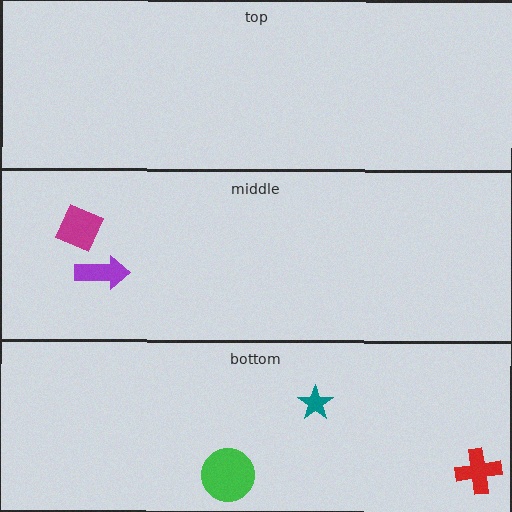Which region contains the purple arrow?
The middle region.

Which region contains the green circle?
The bottom region.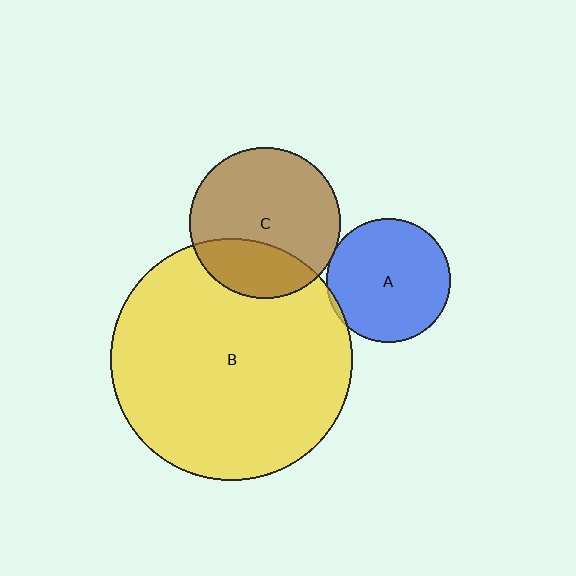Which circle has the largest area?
Circle B (yellow).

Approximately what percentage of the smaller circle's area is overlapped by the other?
Approximately 5%.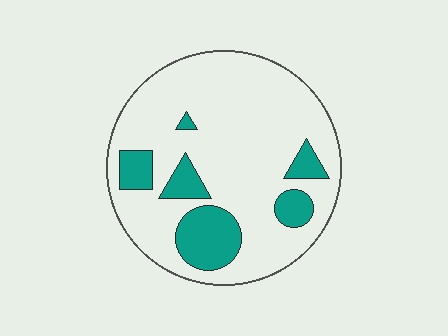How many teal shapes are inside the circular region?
6.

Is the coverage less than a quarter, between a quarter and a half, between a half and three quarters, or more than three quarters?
Less than a quarter.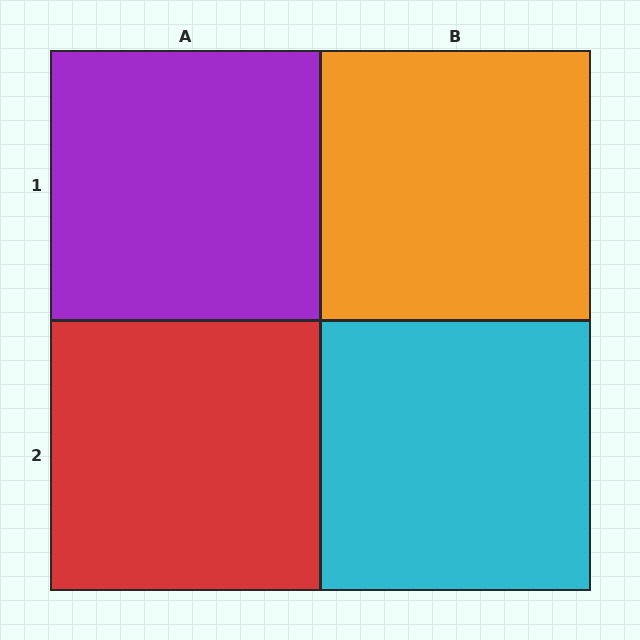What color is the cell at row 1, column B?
Orange.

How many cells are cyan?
1 cell is cyan.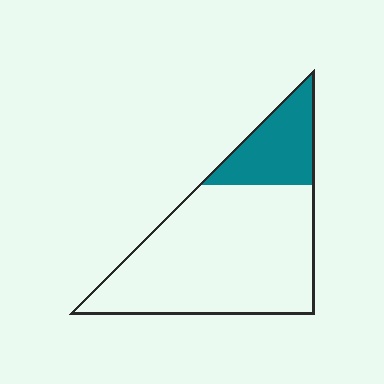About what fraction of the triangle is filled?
About one fifth (1/5).